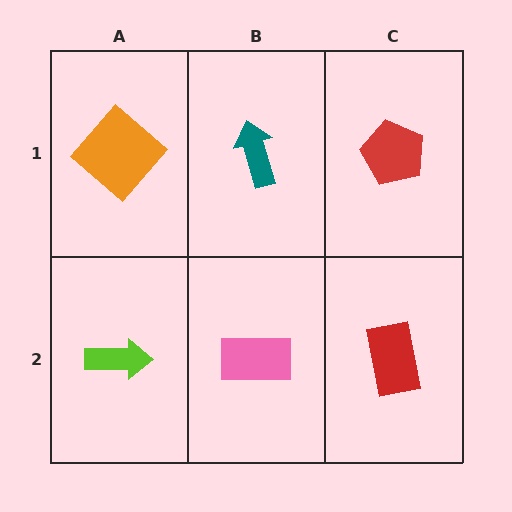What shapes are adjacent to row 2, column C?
A red pentagon (row 1, column C), a pink rectangle (row 2, column B).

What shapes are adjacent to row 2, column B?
A teal arrow (row 1, column B), a lime arrow (row 2, column A), a red rectangle (row 2, column C).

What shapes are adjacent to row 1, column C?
A red rectangle (row 2, column C), a teal arrow (row 1, column B).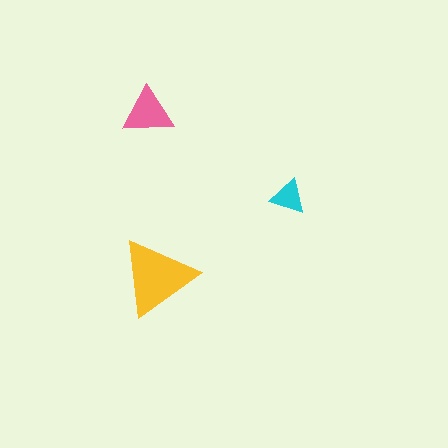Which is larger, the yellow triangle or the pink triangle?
The yellow one.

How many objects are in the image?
There are 3 objects in the image.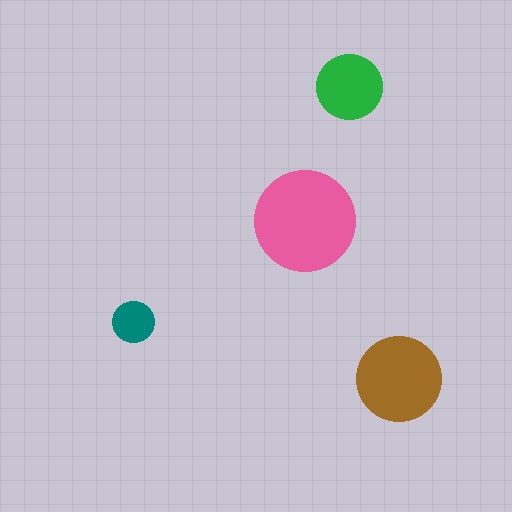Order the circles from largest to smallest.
the pink one, the brown one, the green one, the teal one.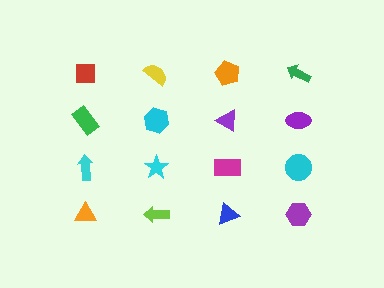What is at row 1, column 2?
A yellow semicircle.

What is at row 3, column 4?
A cyan circle.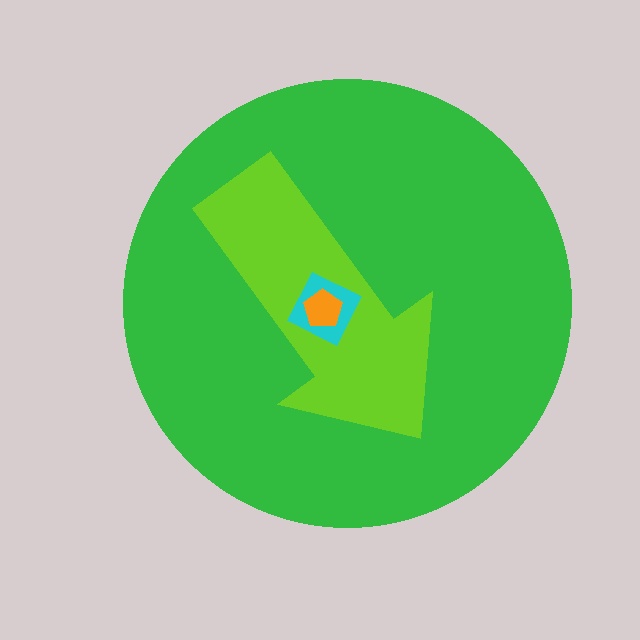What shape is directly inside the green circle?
The lime arrow.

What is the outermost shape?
The green circle.